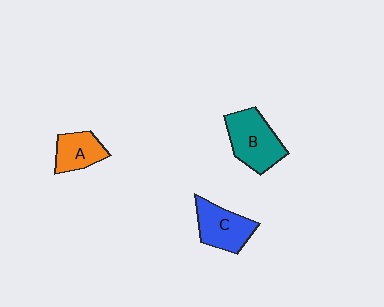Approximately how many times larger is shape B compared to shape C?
Approximately 1.2 times.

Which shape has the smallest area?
Shape A (orange).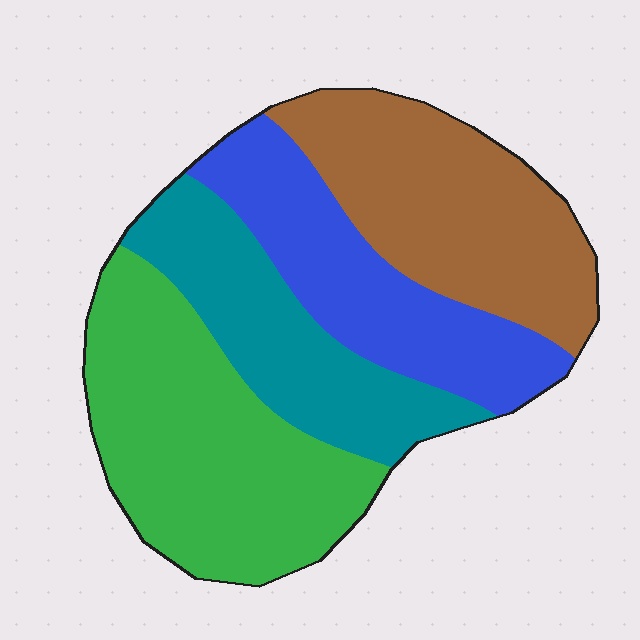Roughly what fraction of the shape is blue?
Blue covers around 20% of the shape.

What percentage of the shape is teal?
Teal covers 20% of the shape.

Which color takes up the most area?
Green, at roughly 30%.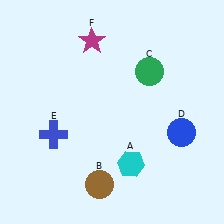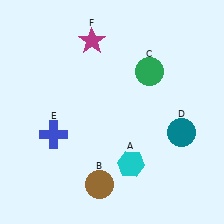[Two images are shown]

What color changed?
The circle (D) changed from blue in Image 1 to teal in Image 2.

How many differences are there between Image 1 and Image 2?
There is 1 difference between the two images.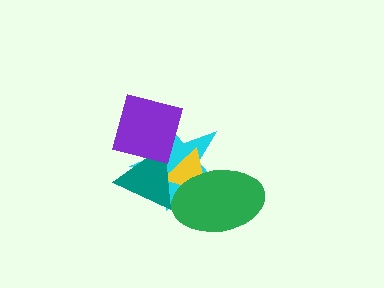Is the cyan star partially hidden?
Yes, it is partially covered by another shape.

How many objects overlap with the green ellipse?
3 objects overlap with the green ellipse.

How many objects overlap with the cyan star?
4 objects overlap with the cyan star.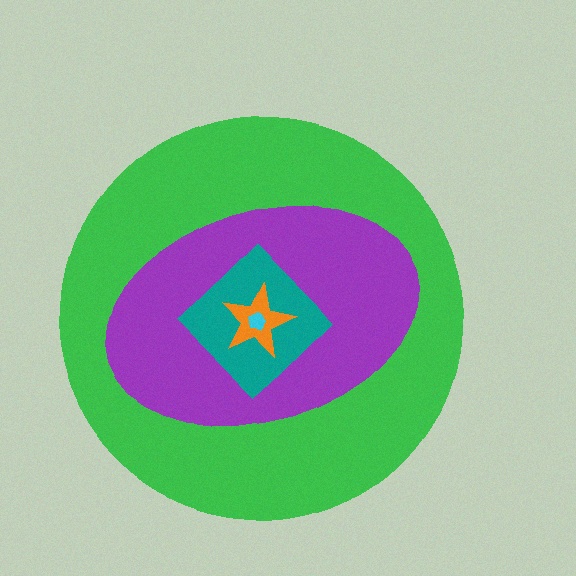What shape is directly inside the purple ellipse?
The teal diamond.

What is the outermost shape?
The green circle.